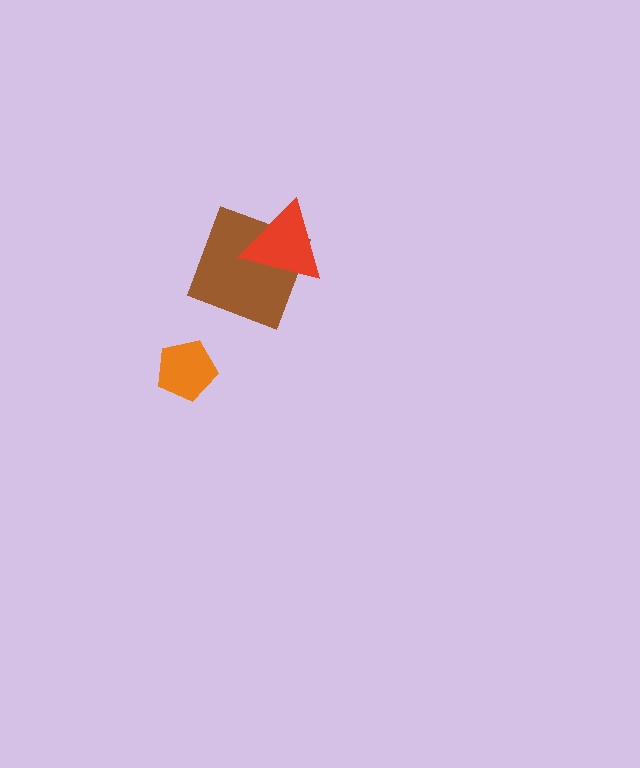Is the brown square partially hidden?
Yes, it is partially covered by another shape.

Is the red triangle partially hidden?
No, no other shape covers it.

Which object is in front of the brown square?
The red triangle is in front of the brown square.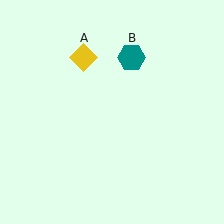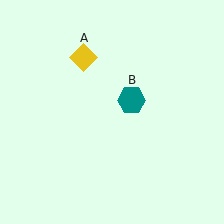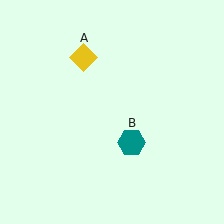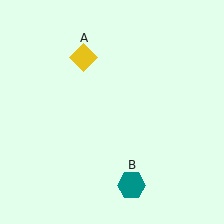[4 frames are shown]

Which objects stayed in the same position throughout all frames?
Yellow diamond (object A) remained stationary.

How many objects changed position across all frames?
1 object changed position: teal hexagon (object B).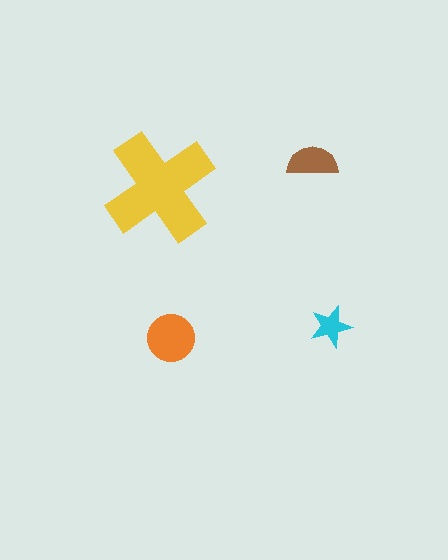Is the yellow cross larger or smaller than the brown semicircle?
Larger.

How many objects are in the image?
There are 4 objects in the image.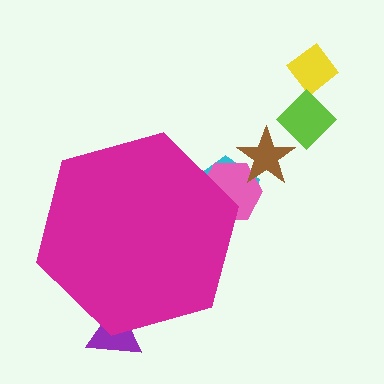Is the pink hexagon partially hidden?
Yes, the pink hexagon is partially hidden behind the magenta hexagon.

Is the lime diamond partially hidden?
No, the lime diamond is fully visible.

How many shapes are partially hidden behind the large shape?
3 shapes are partially hidden.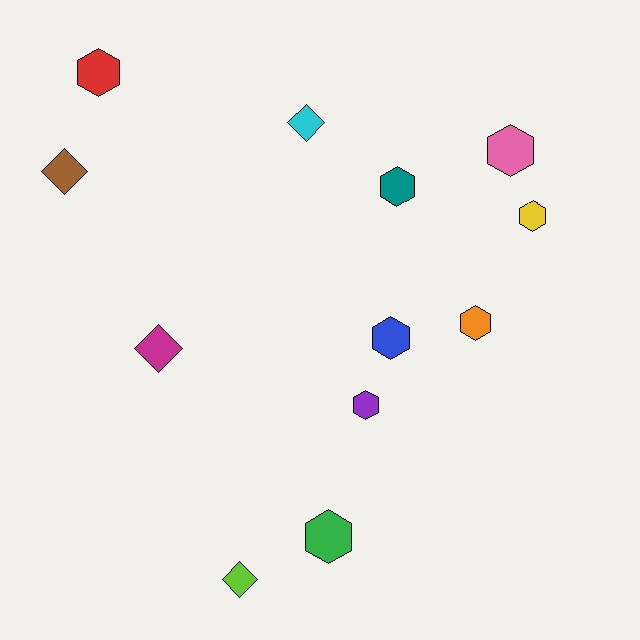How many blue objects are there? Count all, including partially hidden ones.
There is 1 blue object.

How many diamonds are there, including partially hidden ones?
There are 4 diamonds.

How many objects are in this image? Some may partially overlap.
There are 12 objects.